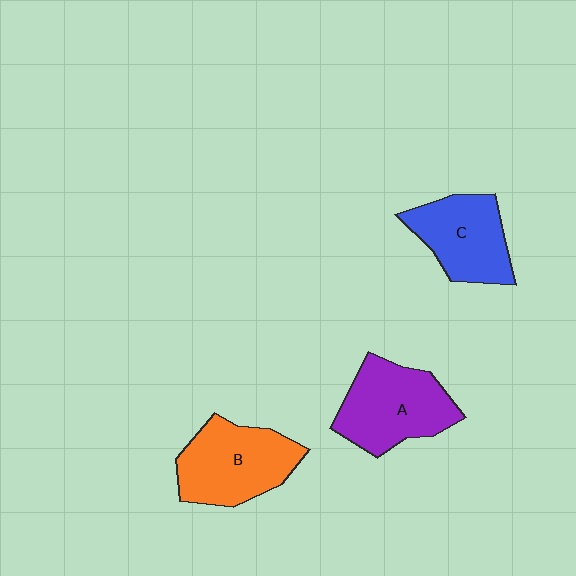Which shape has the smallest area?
Shape C (blue).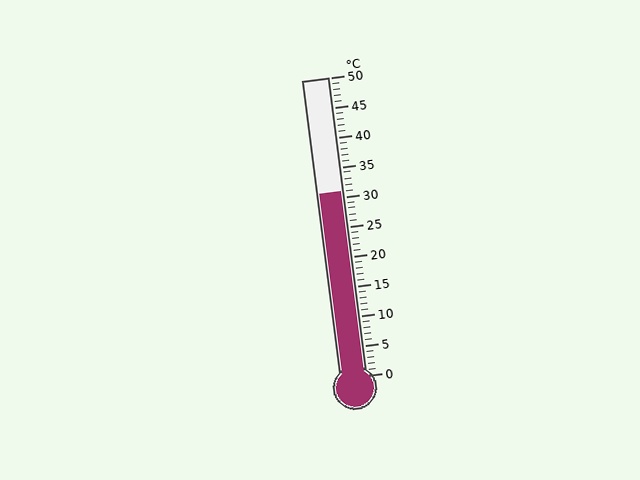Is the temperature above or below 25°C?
The temperature is above 25°C.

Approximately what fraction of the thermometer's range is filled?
The thermometer is filled to approximately 60% of its range.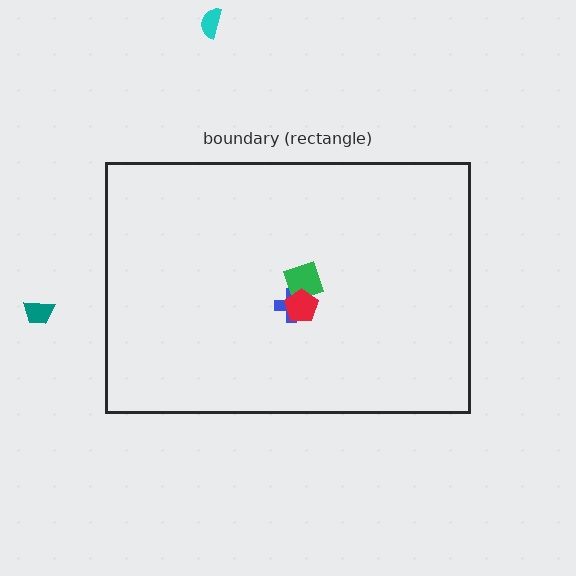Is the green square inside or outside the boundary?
Inside.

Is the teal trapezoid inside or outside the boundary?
Outside.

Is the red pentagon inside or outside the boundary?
Inside.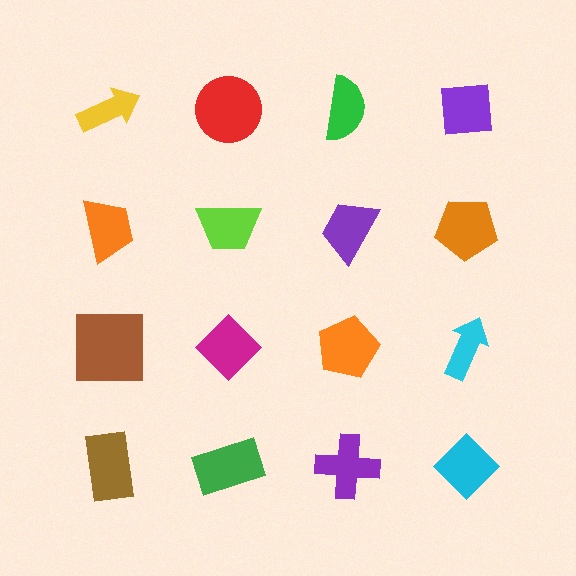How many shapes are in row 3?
4 shapes.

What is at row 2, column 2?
A lime trapezoid.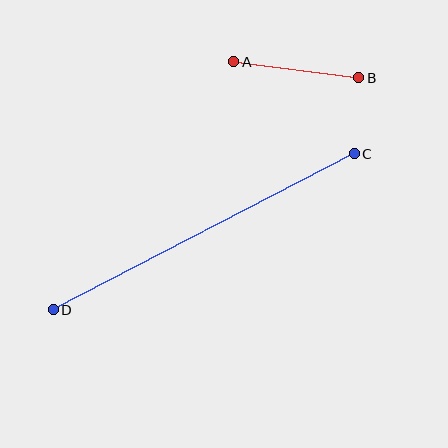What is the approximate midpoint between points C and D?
The midpoint is at approximately (204, 232) pixels.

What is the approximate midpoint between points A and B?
The midpoint is at approximately (296, 70) pixels.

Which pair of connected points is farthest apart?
Points C and D are farthest apart.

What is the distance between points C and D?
The distance is approximately 339 pixels.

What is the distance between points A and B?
The distance is approximately 126 pixels.